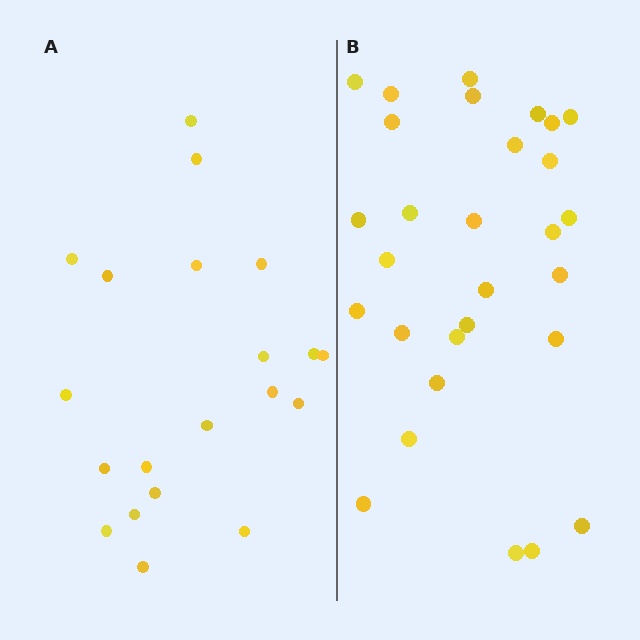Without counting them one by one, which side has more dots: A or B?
Region B (the right region) has more dots.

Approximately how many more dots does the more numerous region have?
Region B has roughly 8 or so more dots than region A.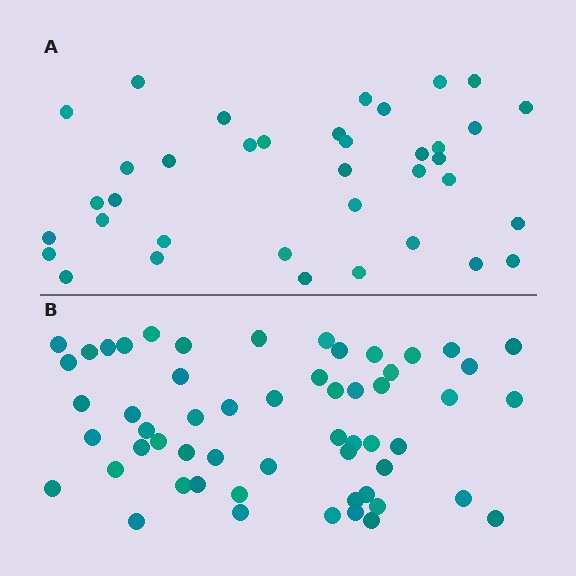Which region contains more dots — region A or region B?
Region B (the bottom region) has more dots.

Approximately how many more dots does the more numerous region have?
Region B has approximately 20 more dots than region A.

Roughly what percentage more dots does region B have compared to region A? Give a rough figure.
About 50% more.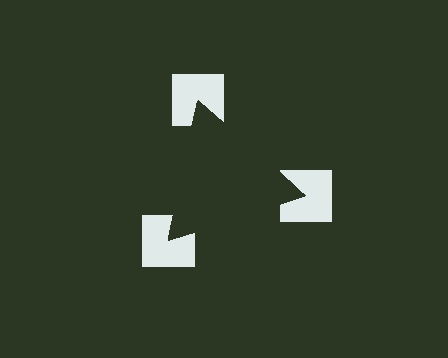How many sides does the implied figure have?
3 sides.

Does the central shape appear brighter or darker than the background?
It typically appears slightly darker than the background, even though no actual brightness change is drawn.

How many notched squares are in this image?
There are 3 — one at each vertex of the illusory triangle.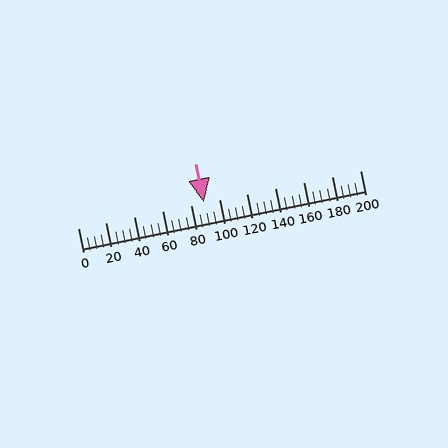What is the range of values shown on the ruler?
The ruler shows values from 0 to 200.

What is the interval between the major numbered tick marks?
The major tick marks are spaced 20 units apart.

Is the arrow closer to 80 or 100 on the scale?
The arrow is closer to 80.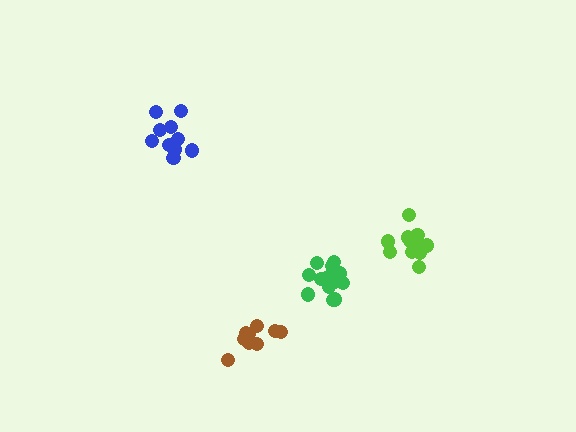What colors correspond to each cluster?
The clusters are colored: brown, lime, blue, green.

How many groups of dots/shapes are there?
There are 4 groups.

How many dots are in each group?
Group 1: 9 dots, Group 2: 11 dots, Group 3: 11 dots, Group 4: 13 dots (44 total).